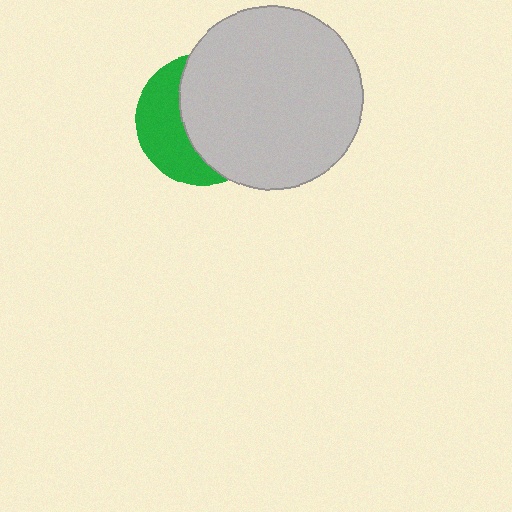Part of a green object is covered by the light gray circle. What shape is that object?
It is a circle.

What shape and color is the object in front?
The object in front is a light gray circle.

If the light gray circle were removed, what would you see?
You would see the complete green circle.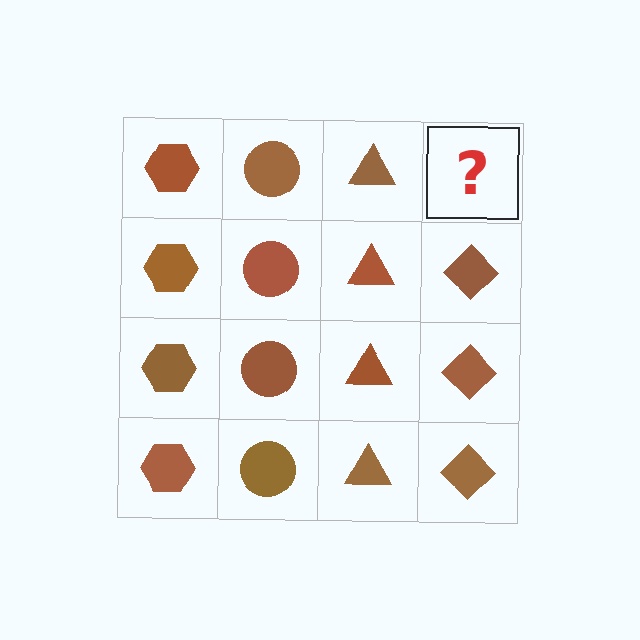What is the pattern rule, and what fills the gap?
The rule is that each column has a consistent shape. The gap should be filled with a brown diamond.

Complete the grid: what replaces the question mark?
The question mark should be replaced with a brown diamond.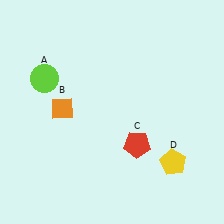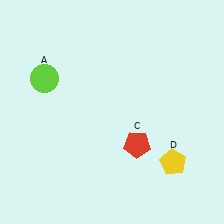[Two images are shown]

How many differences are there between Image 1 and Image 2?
There is 1 difference between the two images.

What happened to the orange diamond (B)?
The orange diamond (B) was removed in Image 2. It was in the top-left area of Image 1.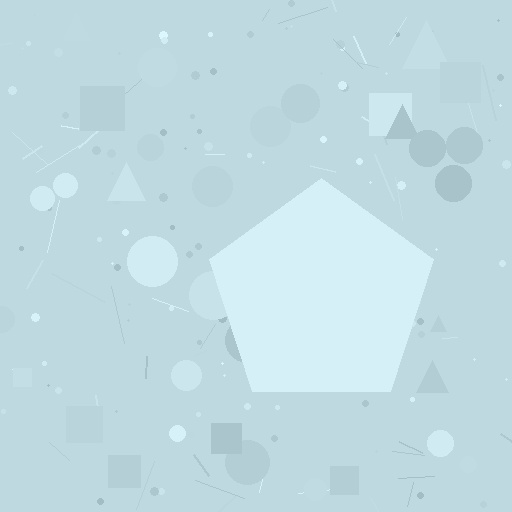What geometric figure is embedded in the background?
A pentagon is embedded in the background.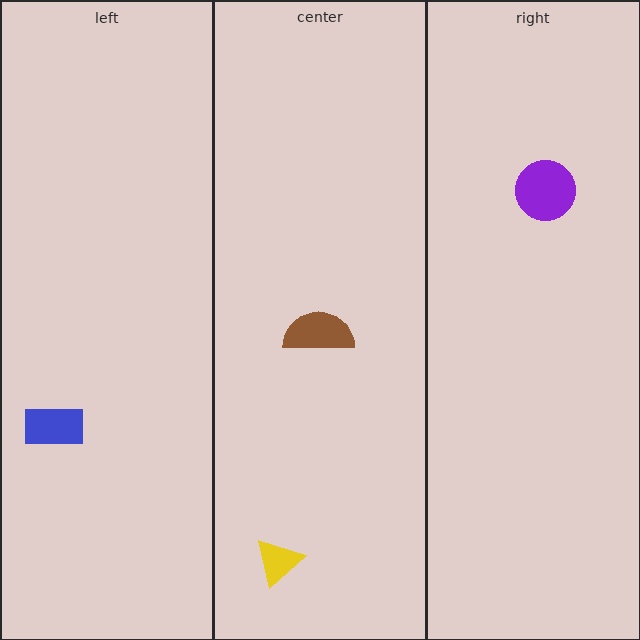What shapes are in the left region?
The blue rectangle.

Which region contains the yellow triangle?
The center region.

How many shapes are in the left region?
1.